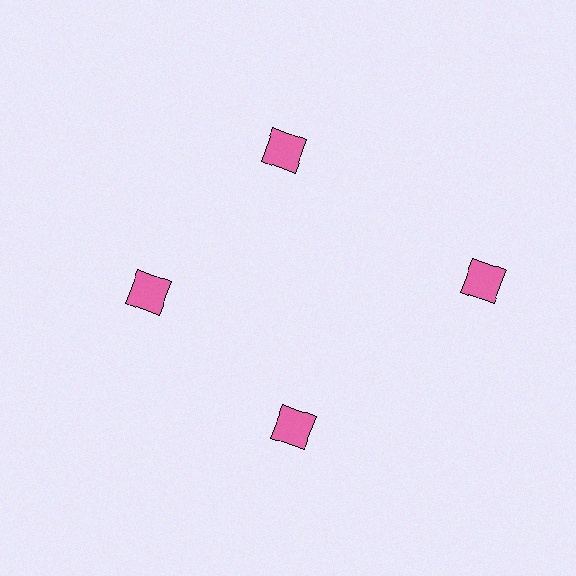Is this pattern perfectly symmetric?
No. The 4 pink diamonds are arranged in a ring, but one element near the 3 o'clock position is pushed outward from the center, breaking the 4-fold rotational symmetry.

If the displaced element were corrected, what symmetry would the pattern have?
It would have 4-fold rotational symmetry — the pattern would map onto itself every 90 degrees.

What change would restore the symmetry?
The symmetry would be restored by moving it inward, back onto the ring so that all 4 diamonds sit at equal angles and equal distance from the center.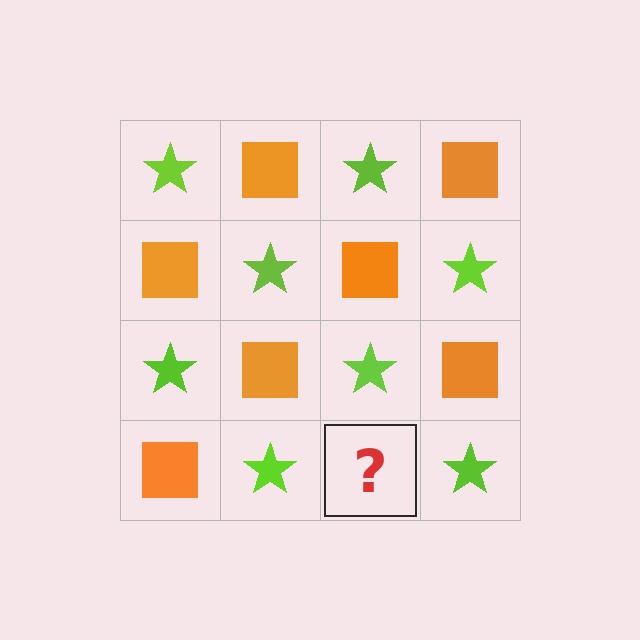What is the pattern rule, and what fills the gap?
The rule is that it alternates lime star and orange square in a checkerboard pattern. The gap should be filled with an orange square.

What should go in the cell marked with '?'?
The missing cell should contain an orange square.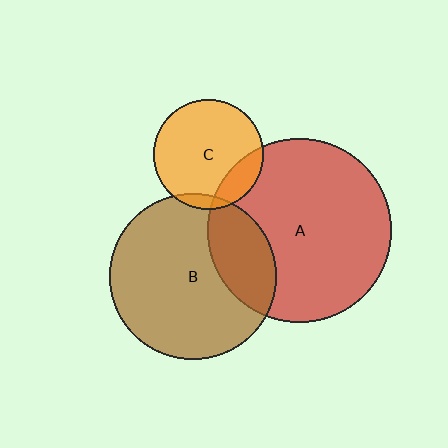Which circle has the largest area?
Circle A (red).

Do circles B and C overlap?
Yes.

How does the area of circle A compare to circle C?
Approximately 2.8 times.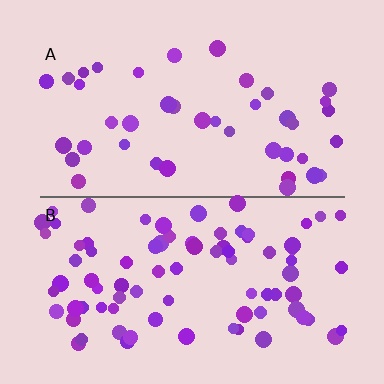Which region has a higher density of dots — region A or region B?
B (the bottom).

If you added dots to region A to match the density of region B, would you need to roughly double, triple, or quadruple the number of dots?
Approximately double.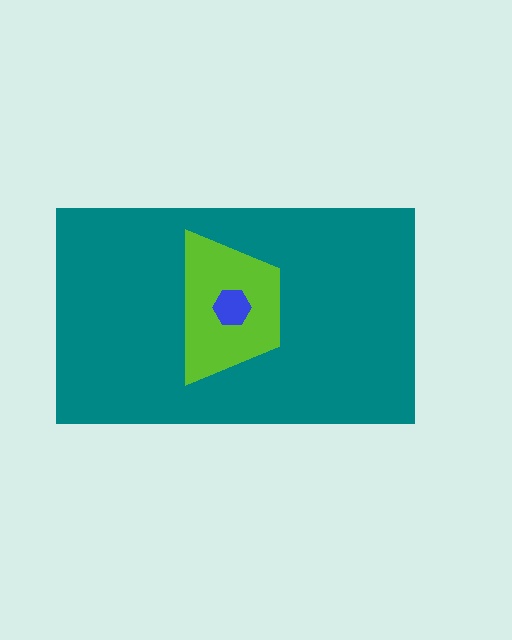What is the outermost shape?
The teal rectangle.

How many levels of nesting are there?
3.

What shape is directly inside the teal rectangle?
The lime trapezoid.